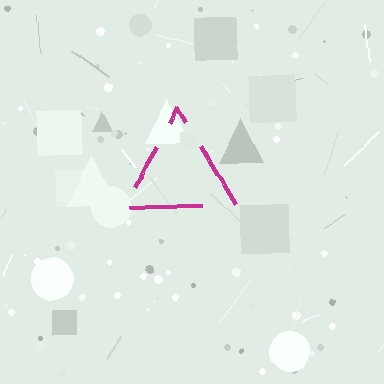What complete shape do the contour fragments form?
The contour fragments form a triangle.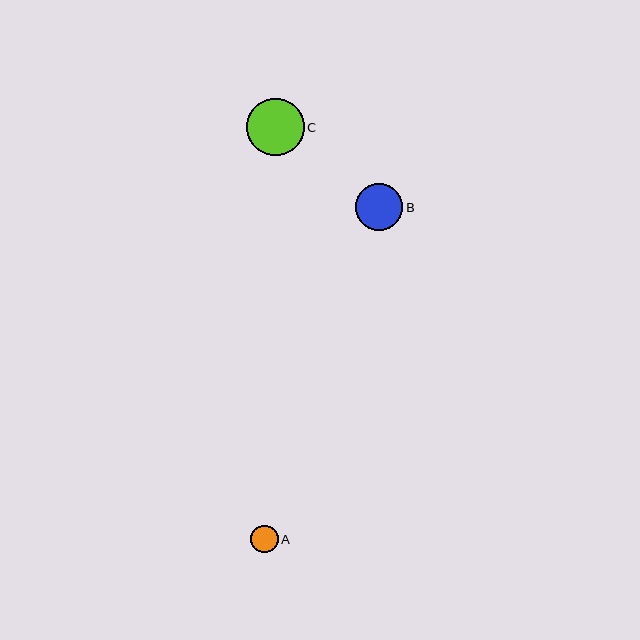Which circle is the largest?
Circle C is the largest with a size of approximately 57 pixels.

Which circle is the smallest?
Circle A is the smallest with a size of approximately 28 pixels.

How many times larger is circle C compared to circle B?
Circle C is approximately 1.2 times the size of circle B.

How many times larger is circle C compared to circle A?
Circle C is approximately 2.1 times the size of circle A.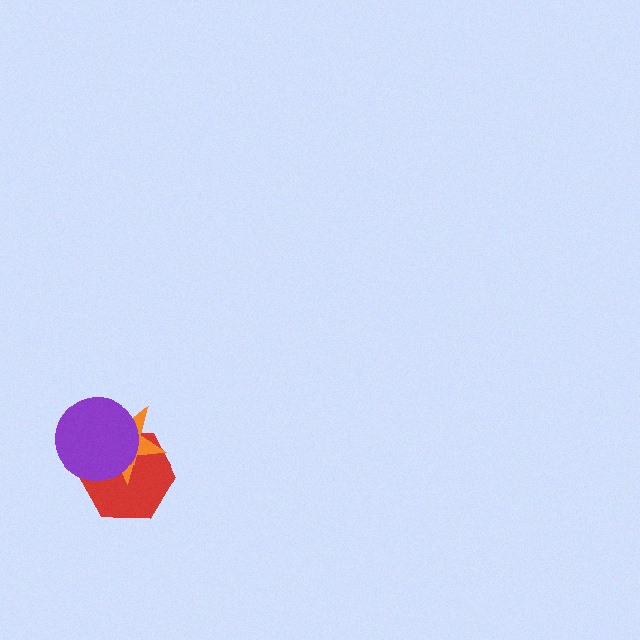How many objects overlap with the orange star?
2 objects overlap with the orange star.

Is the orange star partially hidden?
Yes, it is partially covered by another shape.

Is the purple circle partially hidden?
No, no other shape covers it.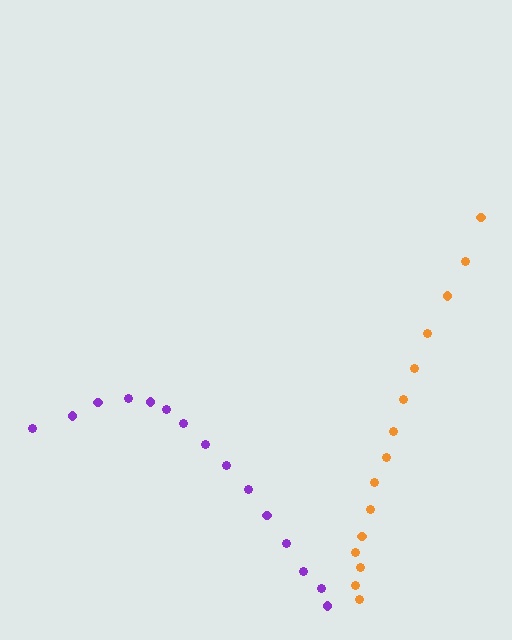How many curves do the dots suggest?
There are 2 distinct paths.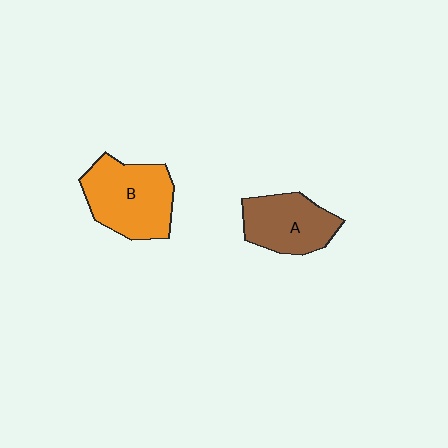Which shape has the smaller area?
Shape A (brown).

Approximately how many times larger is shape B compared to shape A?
Approximately 1.3 times.